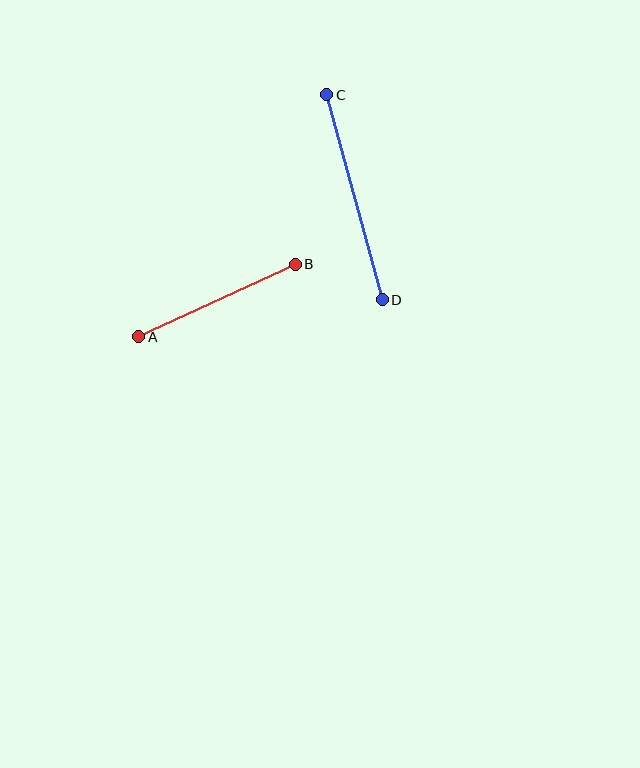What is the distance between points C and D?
The distance is approximately 212 pixels.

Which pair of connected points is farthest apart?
Points C and D are farthest apart.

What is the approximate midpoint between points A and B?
The midpoint is at approximately (217, 300) pixels.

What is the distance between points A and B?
The distance is approximately 172 pixels.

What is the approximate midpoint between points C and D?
The midpoint is at approximately (355, 197) pixels.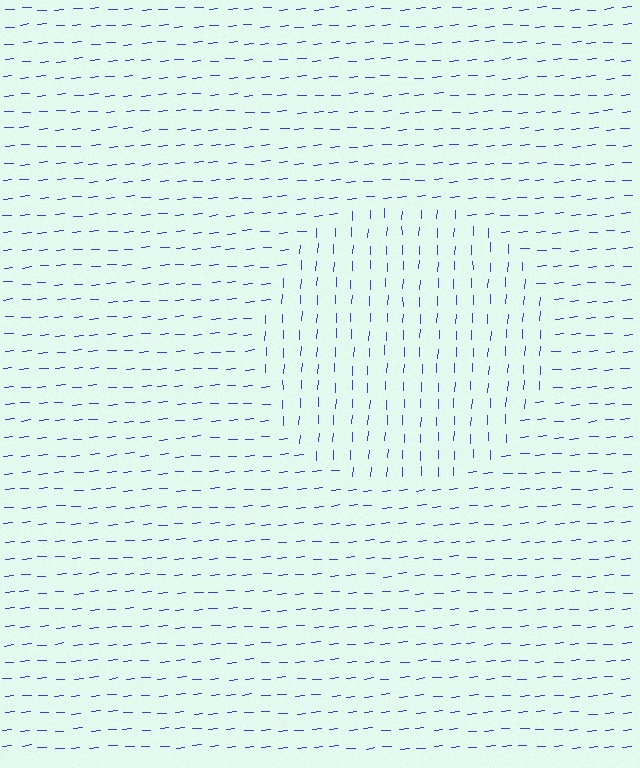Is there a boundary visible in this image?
Yes, there is a texture boundary formed by a change in line orientation.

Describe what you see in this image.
The image is filled with small blue line segments. A circle region in the image has lines oriented differently from the surrounding lines, creating a visible texture boundary.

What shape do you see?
I see a circle.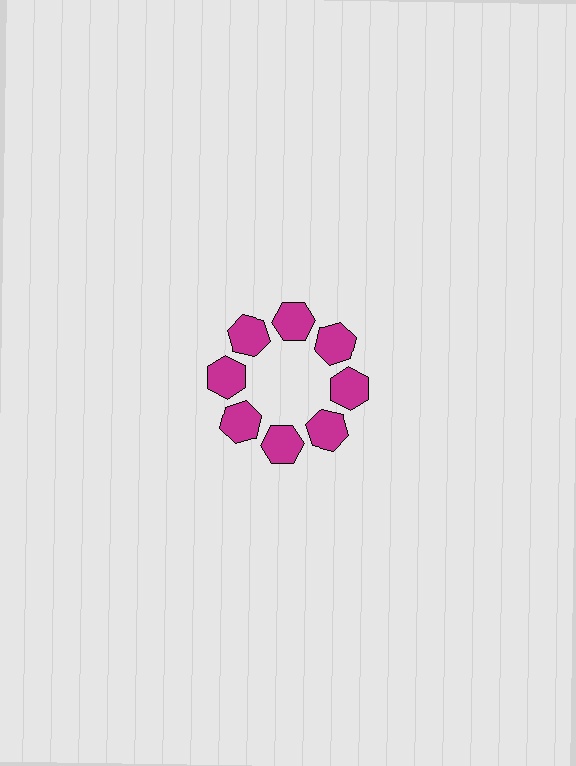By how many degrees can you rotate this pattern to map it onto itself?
The pattern maps onto itself every 45 degrees of rotation.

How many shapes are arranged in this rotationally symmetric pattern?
There are 8 shapes, arranged in 8 groups of 1.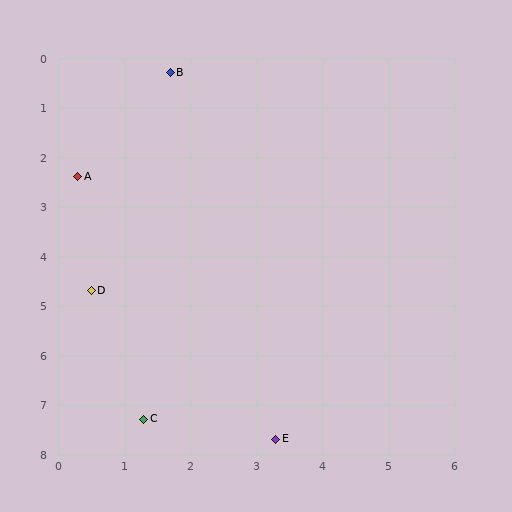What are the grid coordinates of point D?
Point D is at approximately (0.5, 4.7).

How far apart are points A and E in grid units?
Points A and E are about 6.1 grid units apart.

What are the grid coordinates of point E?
Point E is at approximately (3.3, 7.7).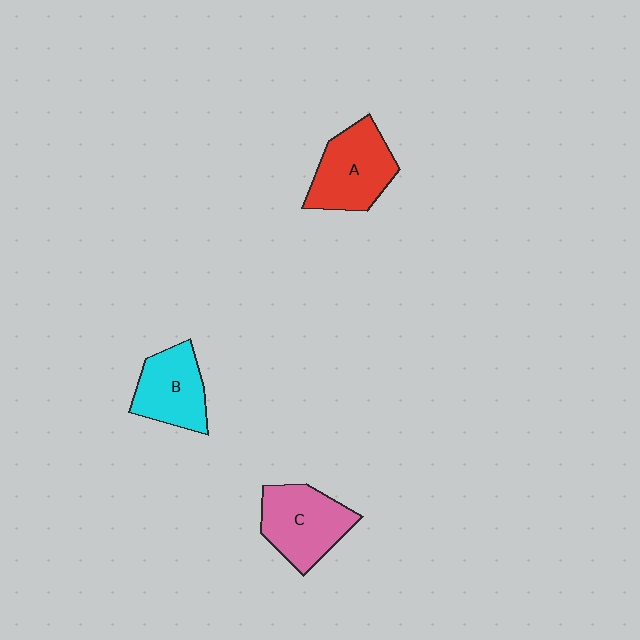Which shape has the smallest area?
Shape B (cyan).